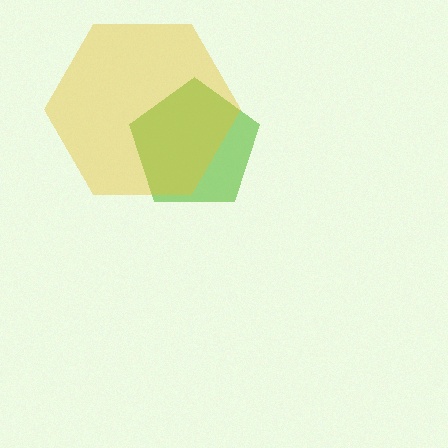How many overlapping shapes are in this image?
There are 2 overlapping shapes in the image.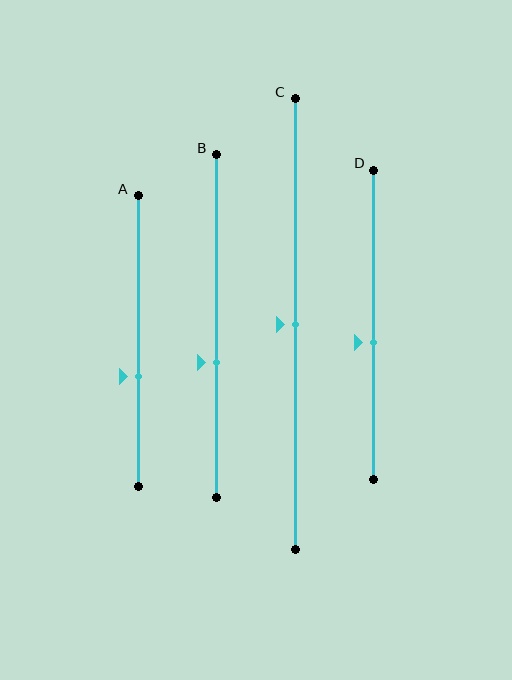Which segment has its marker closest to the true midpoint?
Segment C has its marker closest to the true midpoint.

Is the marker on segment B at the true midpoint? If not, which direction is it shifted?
No, the marker on segment B is shifted downward by about 11% of the segment length.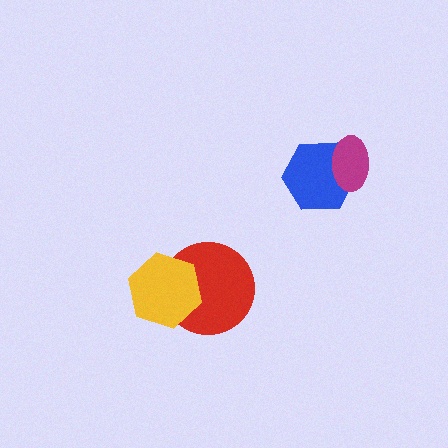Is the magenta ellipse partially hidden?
No, no other shape covers it.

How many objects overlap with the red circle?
1 object overlaps with the red circle.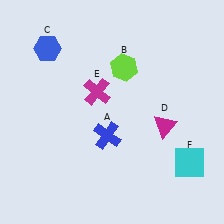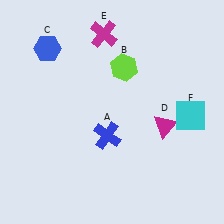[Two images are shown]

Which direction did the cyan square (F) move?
The cyan square (F) moved up.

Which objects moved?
The objects that moved are: the magenta cross (E), the cyan square (F).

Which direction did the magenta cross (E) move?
The magenta cross (E) moved up.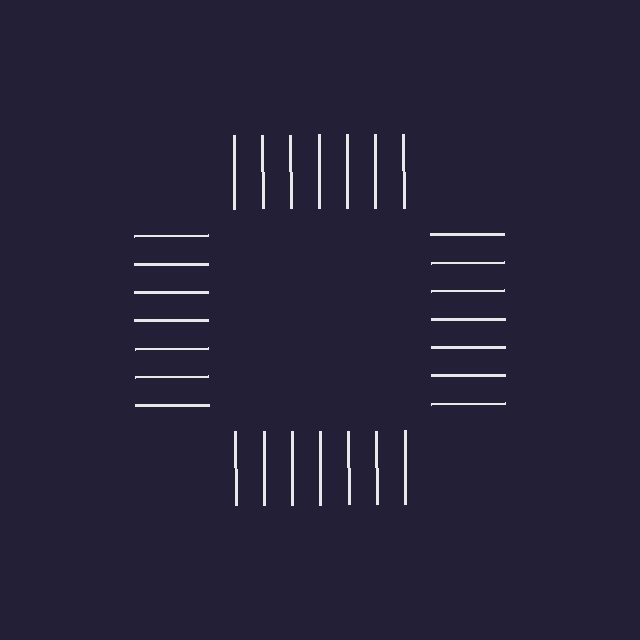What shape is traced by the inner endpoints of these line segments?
An illusory square — the line segments terminate on its edges but no continuous stroke is drawn.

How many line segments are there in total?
28 — 7 along each of the 4 edges.